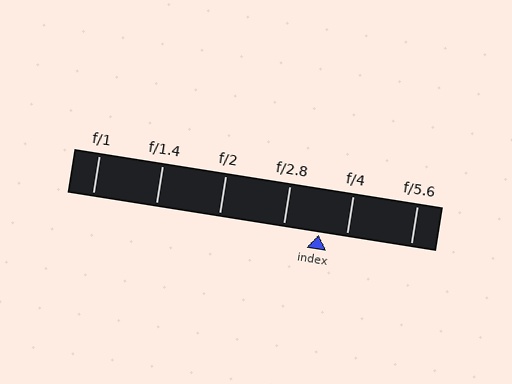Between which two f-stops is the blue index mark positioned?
The index mark is between f/2.8 and f/4.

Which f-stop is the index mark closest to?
The index mark is closest to f/4.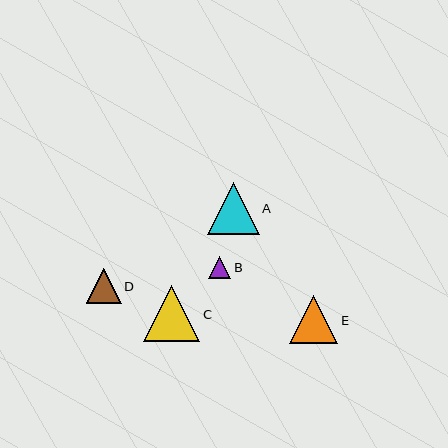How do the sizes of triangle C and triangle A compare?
Triangle C and triangle A are approximately the same size.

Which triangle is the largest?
Triangle C is the largest with a size of approximately 56 pixels.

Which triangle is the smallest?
Triangle B is the smallest with a size of approximately 23 pixels.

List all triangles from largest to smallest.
From largest to smallest: C, A, E, D, B.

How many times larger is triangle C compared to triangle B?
Triangle C is approximately 2.5 times the size of triangle B.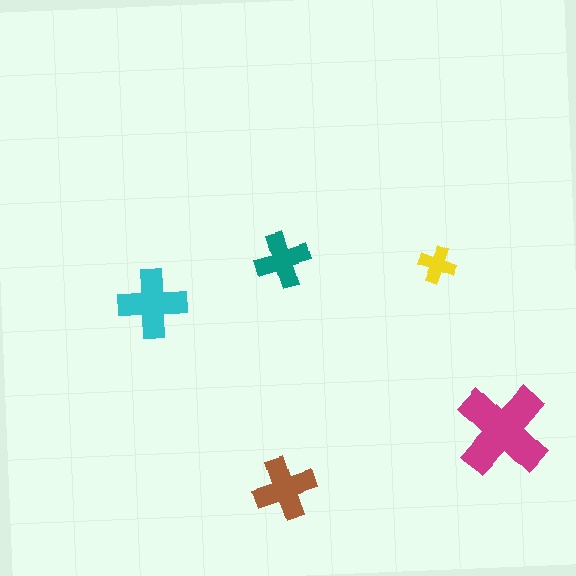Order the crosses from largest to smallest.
the magenta one, the cyan one, the brown one, the teal one, the yellow one.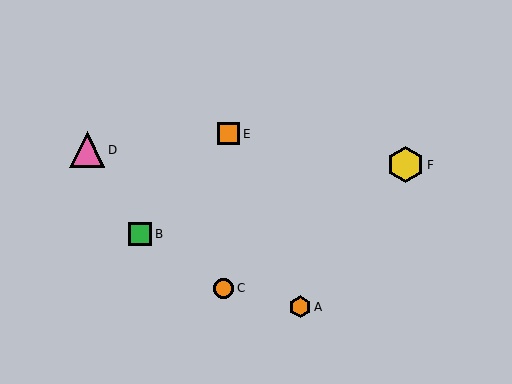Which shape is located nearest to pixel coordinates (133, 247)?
The green square (labeled B) at (140, 234) is nearest to that location.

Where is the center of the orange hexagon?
The center of the orange hexagon is at (300, 307).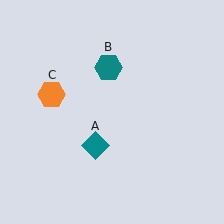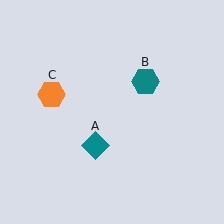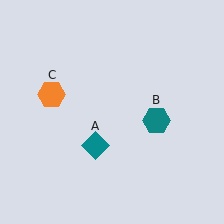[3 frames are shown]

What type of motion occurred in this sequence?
The teal hexagon (object B) rotated clockwise around the center of the scene.